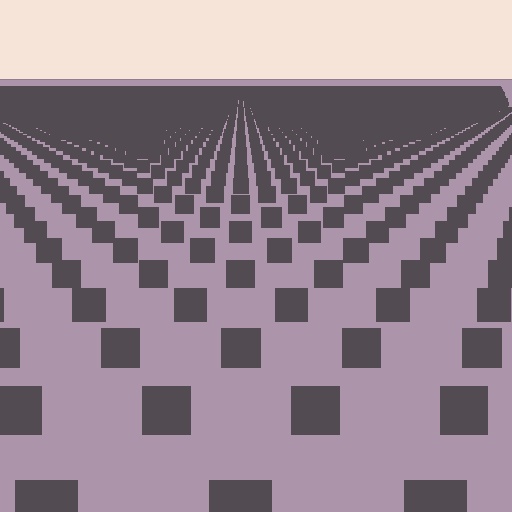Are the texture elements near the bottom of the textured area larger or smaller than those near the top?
Larger. Near the bottom, elements are closer to the viewer and appear at a bigger on-screen size.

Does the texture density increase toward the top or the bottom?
Density increases toward the top.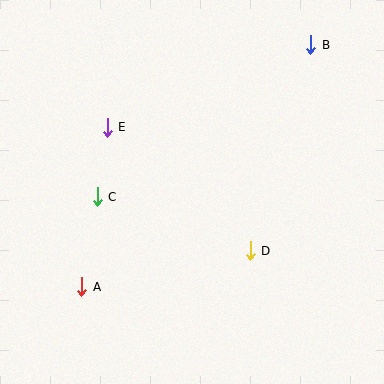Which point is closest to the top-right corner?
Point B is closest to the top-right corner.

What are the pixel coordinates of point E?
Point E is at (107, 127).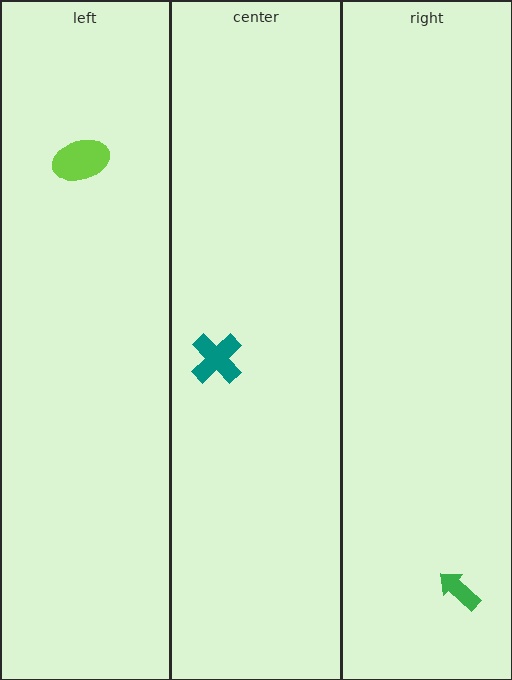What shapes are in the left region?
The lime ellipse.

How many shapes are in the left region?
1.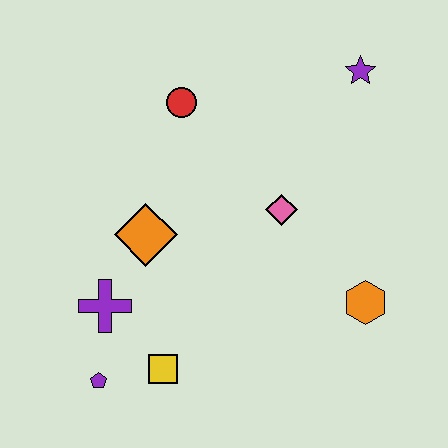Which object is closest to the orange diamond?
The purple cross is closest to the orange diamond.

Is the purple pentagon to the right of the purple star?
No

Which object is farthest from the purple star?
The purple pentagon is farthest from the purple star.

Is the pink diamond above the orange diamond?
Yes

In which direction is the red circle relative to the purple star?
The red circle is to the left of the purple star.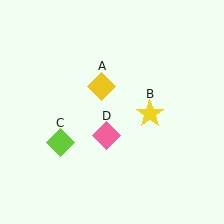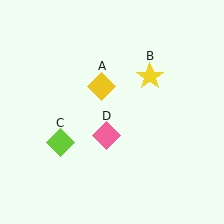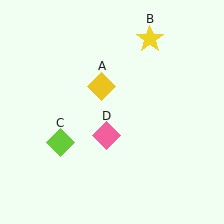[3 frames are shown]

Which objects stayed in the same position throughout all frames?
Yellow diamond (object A) and lime diamond (object C) and pink diamond (object D) remained stationary.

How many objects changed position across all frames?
1 object changed position: yellow star (object B).